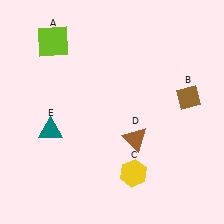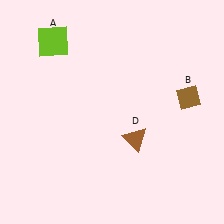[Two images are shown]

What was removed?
The yellow hexagon (C), the teal triangle (E) were removed in Image 2.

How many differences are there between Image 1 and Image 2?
There are 2 differences between the two images.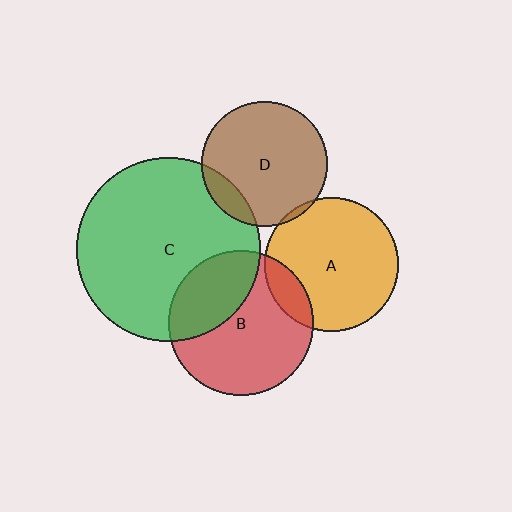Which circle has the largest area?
Circle C (green).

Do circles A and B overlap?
Yes.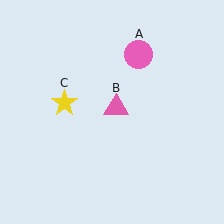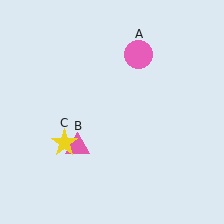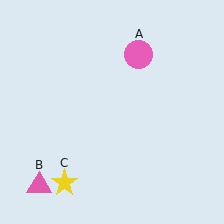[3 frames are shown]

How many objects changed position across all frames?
2 objects changed position: pink triangle (object B), yellow star (object C).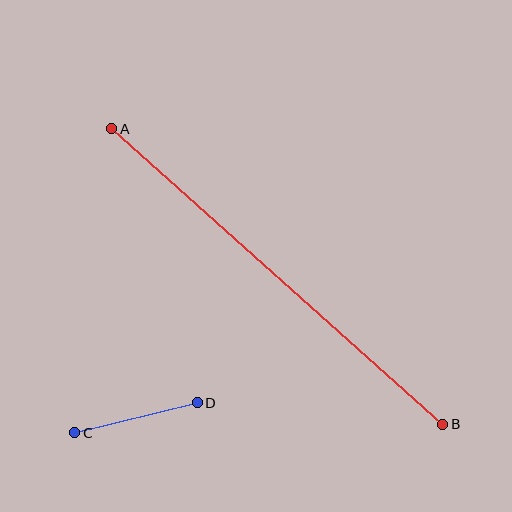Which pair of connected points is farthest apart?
Points A and B are farthest apart.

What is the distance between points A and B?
The distance is approximately 444 pixels.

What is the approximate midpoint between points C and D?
The midpoint is at approximately (136, 418) pixels.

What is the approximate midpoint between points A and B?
The midpoint is at approximately (277, 277) pixels.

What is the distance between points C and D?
The distance is approximately 126 pixels.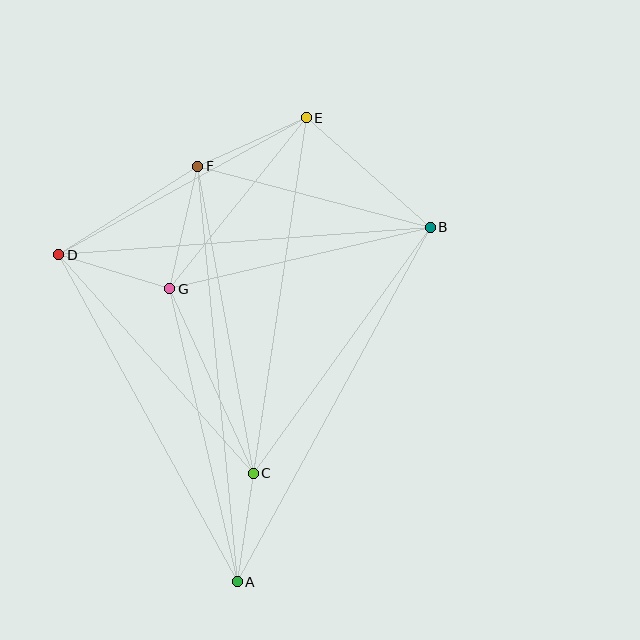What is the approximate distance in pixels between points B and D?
The distance between B and D is approximately 373 pixels.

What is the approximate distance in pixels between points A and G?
The distance between A and G is approximately 301 pixels.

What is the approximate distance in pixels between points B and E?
The distance between B and E is approximately 165 pixels.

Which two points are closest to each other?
Points A and C are closest to each other.